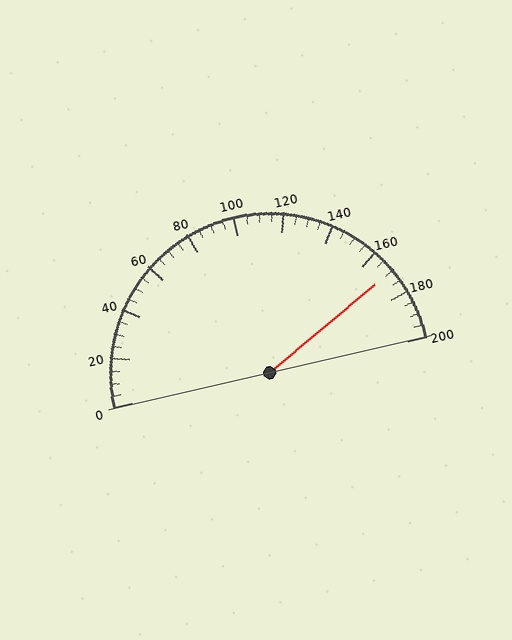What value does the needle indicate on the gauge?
The needle indicates approximately 170.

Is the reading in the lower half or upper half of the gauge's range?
The reading is in the upper half of the range (0 to 200).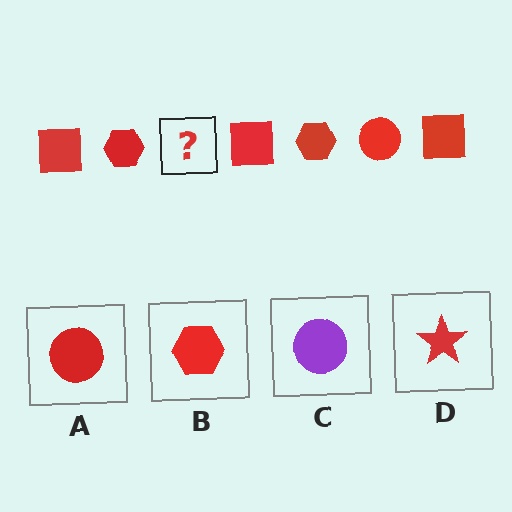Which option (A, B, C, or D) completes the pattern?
A.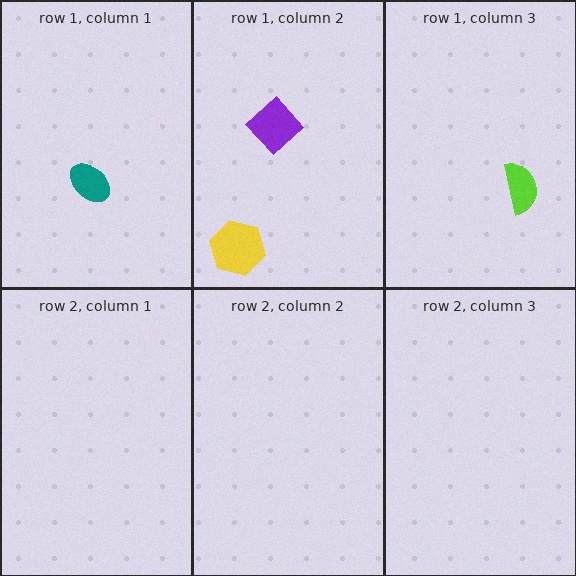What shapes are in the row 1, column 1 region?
The teal ellipse.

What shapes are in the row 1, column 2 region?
The yellow hexagon, the purple diamond.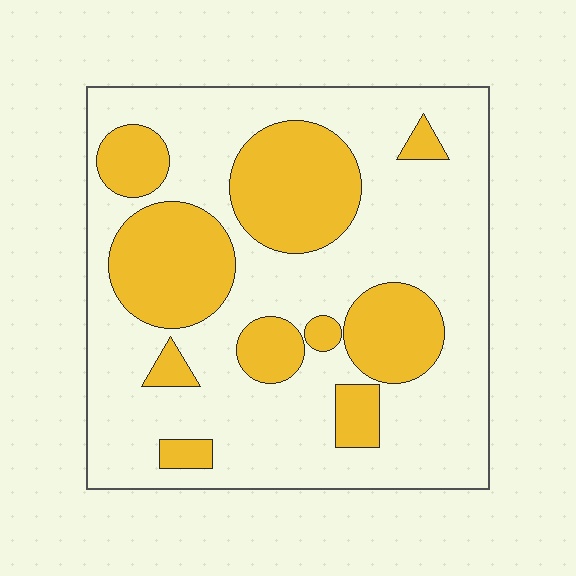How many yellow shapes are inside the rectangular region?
10.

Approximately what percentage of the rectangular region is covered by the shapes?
Approximately 30%.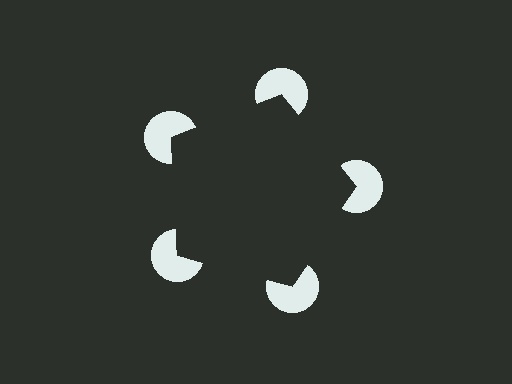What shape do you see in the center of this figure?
An illusory pentagon — its edges are inferred from the aligned wedge cuts in the pac-man discs, not physically drawn.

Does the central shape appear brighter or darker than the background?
It typically appears slightly darker than the background, even though no actual brightness change is drawn.